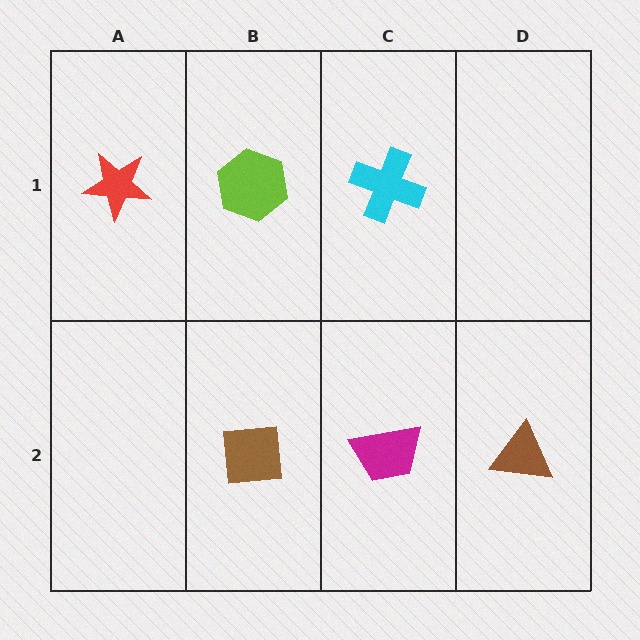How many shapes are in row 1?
3 shapes.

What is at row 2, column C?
A magenta trapezoid.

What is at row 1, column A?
A red star.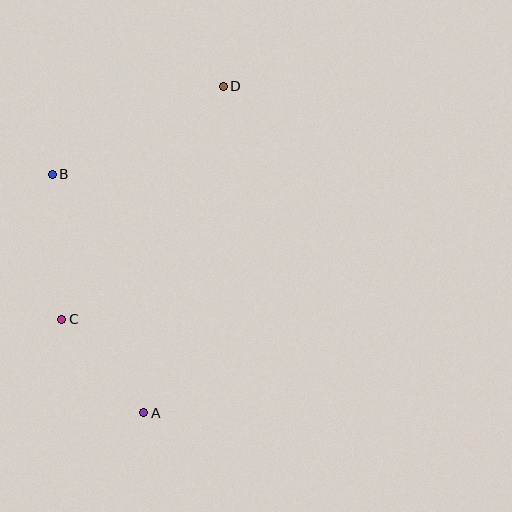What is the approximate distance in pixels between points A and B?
The distance between A and B is approximately 256 pixels.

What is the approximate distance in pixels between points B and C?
The distance between B and C is approximately 145 pixels.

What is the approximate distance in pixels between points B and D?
The distance between B and D is approximately 192 pixels.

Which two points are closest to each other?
Points A and C are closest to each other.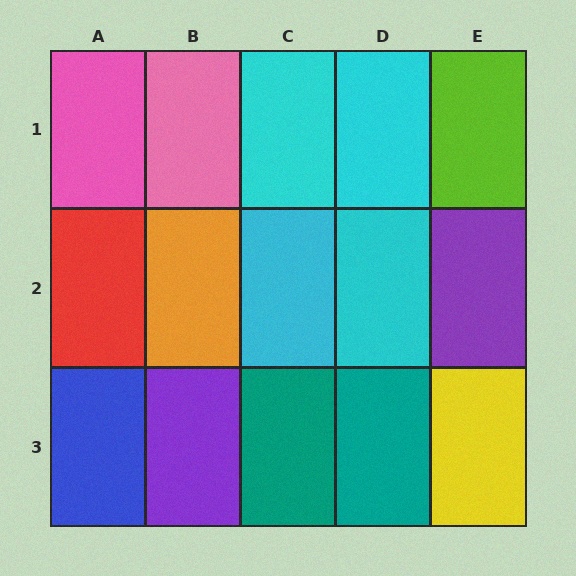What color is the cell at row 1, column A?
Pink.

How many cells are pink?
2 cells are pink.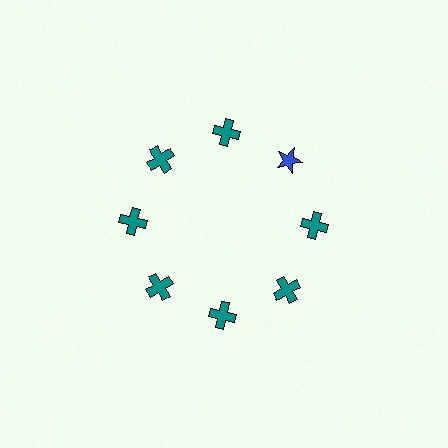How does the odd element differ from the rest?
It differs in both color (blue instead of teal) and shape (star instead of cross).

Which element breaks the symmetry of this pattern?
The blue star at roughly the 2 o'clock position breaks the symmetry. All other shapes are teal crosses.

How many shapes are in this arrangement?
There are 8 shapes arranged in a ring pattern.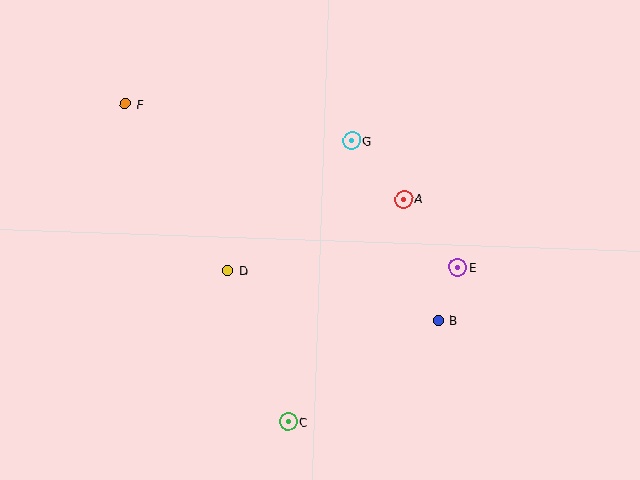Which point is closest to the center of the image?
Point A at (404, 199) is closest to the center.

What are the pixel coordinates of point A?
Point A is at (404, 199).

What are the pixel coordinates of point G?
Point G is at (352, 141).